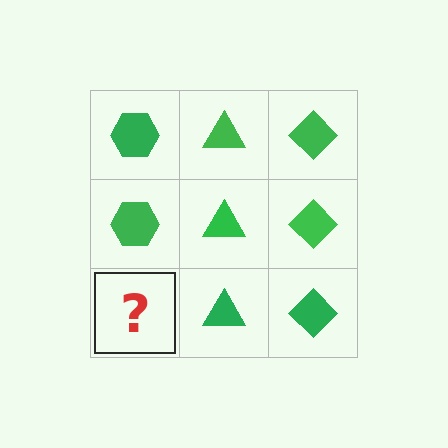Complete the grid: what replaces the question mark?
The question mark should be replaced with a green hexagon.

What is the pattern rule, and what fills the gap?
The rule is that each column has a consistent shape. The gap should be filled with a green hexagon.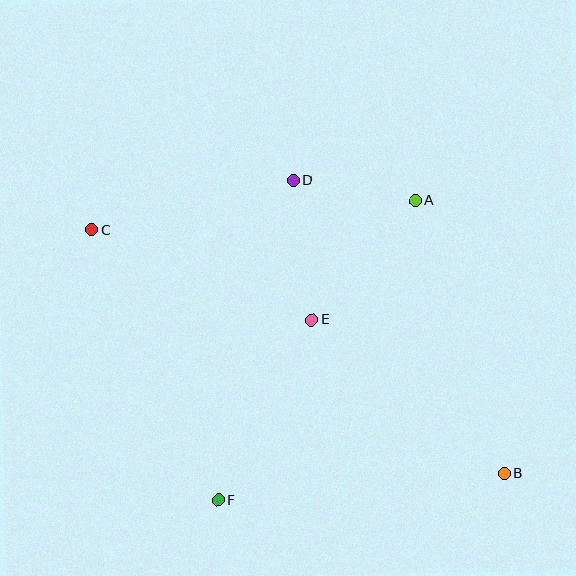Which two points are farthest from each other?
Points B and C are farthest from each other.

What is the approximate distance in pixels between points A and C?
The distance between A and C is approximately 325 pixels.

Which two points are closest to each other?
Points A and D are closest to each other.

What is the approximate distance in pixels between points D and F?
The distance between D and F is approximately 328 pixels.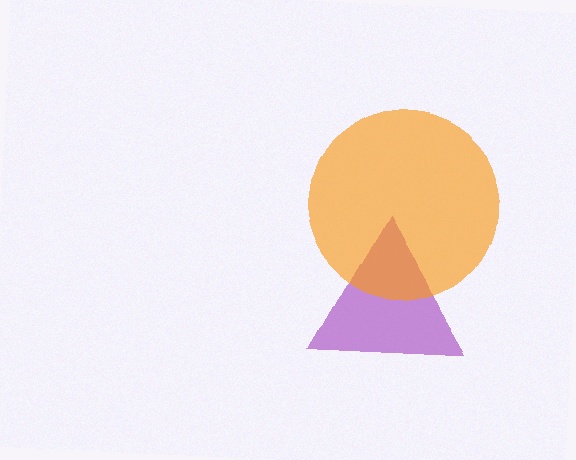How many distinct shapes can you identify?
There are 2 distinct shapes: a purple triangle, an orange circle.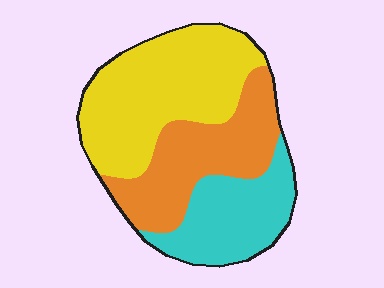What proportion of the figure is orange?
Orange covers 31% of the figure.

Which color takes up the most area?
Yellow, at roughly 45%.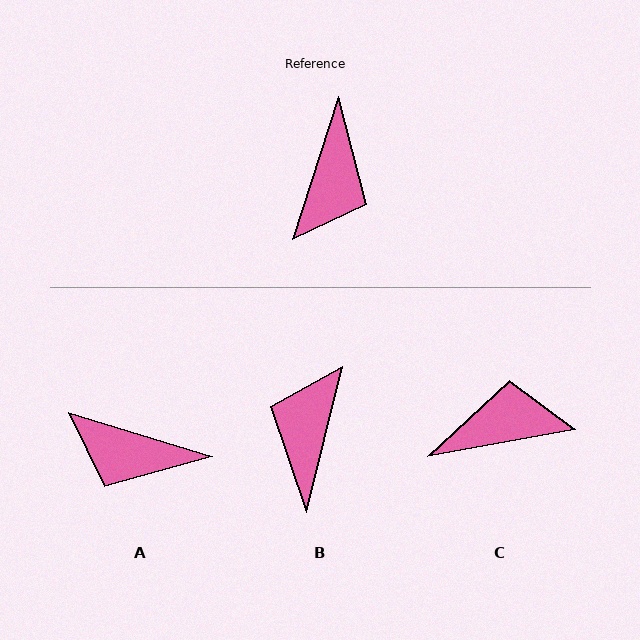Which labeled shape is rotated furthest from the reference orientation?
B, about 176 degrees away.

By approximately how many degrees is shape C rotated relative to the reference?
Approximately 118 degrees counter-clockwise.